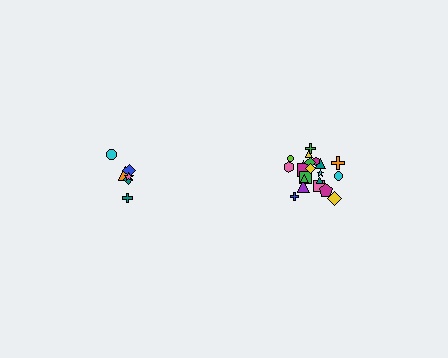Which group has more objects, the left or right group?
The right group.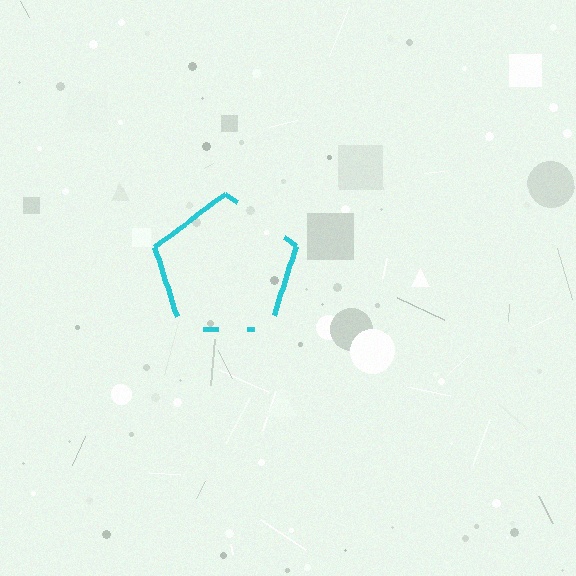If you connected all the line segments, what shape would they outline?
They would outline a pentagon.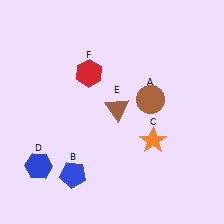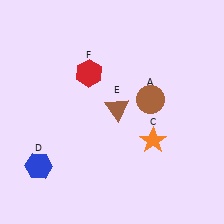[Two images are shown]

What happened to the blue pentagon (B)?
The blue pentagon (B) was removed in Image 2. It was in the bottom-left area of Image 1.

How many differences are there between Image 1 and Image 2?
There is 1 difference between the two images.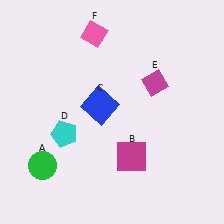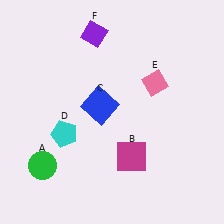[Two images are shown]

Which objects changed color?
E changed from magenta to pink. F changed from pink to purple.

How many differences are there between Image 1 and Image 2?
There are 2 differences between the two images.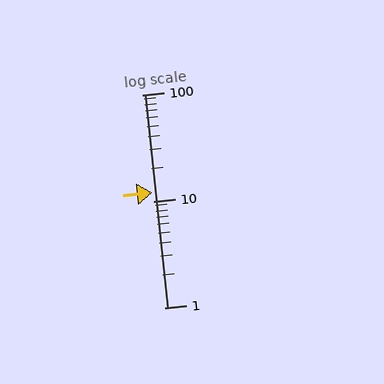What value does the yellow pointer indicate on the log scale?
The pointer indicates approximately 12.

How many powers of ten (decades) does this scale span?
The scale spans 2 decades, from 1 to 100.